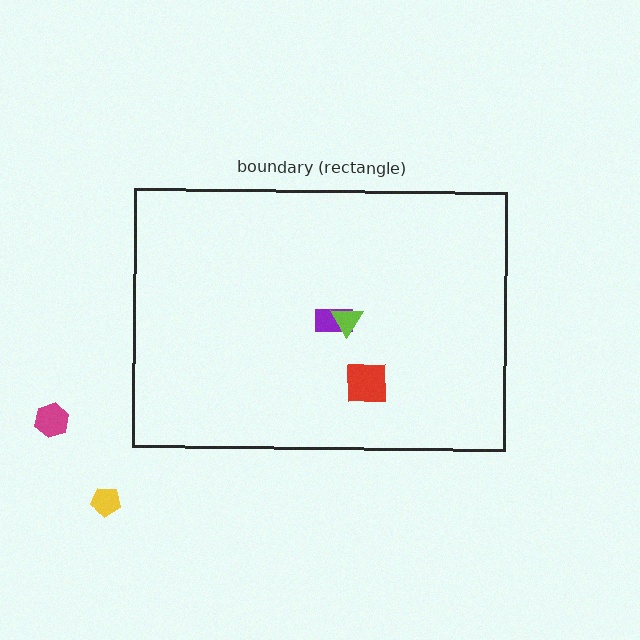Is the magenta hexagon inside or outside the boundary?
Outside.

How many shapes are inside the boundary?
3 inside, 2 outside.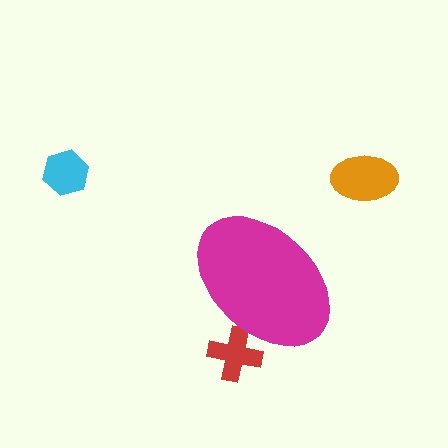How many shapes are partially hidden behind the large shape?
1 shape is partially hidden.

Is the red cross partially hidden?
Yes, the red cross is partially hidden behind the magenta ellipse.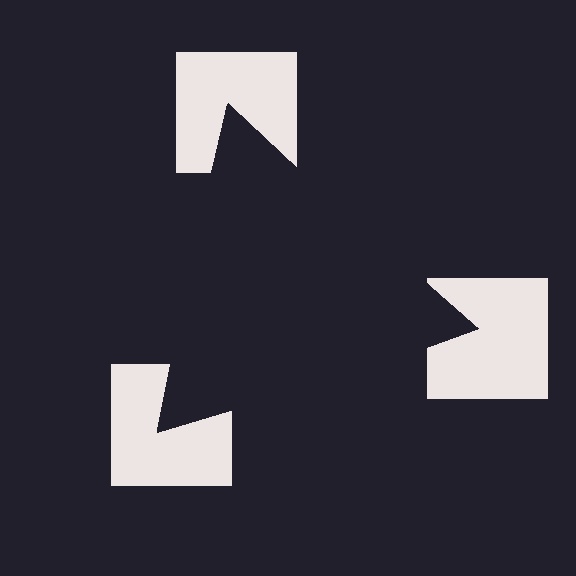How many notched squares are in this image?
There are 3 — one at each vertex of the illusory triangle.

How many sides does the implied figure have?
3 sides.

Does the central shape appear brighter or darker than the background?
It typically appears slightly darker than the background, even though no actual brightness change is drawn.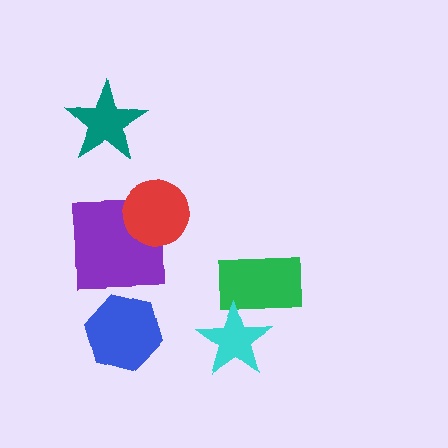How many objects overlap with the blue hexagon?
0 objects overlap with the blue hexagon.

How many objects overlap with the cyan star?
1 object overlaps with the cyan star.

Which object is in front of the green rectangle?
The cyan star is in front of the green rectangle.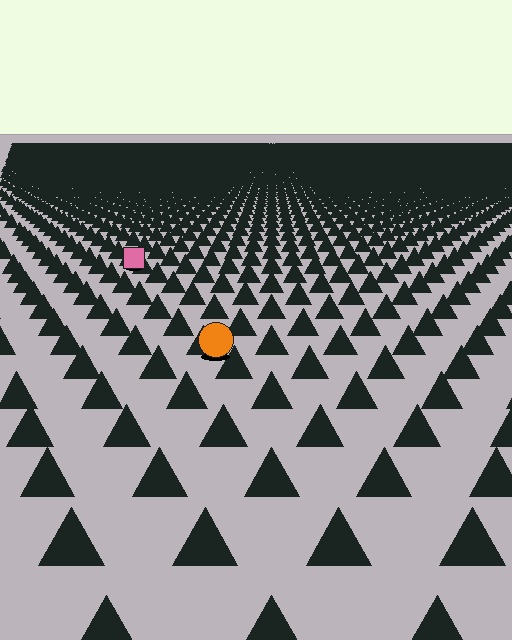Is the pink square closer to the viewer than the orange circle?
No. The orange circle is closer — you can tell from the texture gradient: the ground texture is coarser near it.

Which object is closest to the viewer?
The orange circle is closest. The texture marks near it are larger and more spread out.